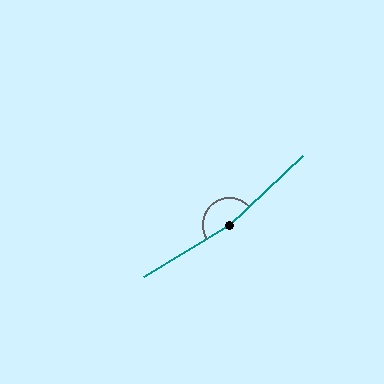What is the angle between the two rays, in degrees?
Approximately 168 degrees.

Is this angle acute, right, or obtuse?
It is obtuse.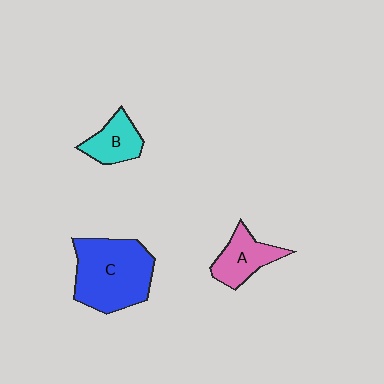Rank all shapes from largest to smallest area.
From largest to smallest: C (blue), A (pink), B (cyan).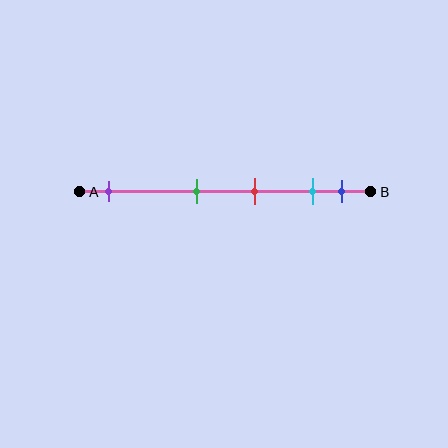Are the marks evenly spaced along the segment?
No, the marks are not evenly spaced.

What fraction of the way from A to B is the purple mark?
The purple mark is approximately 10% (0.1) of the way from A to B.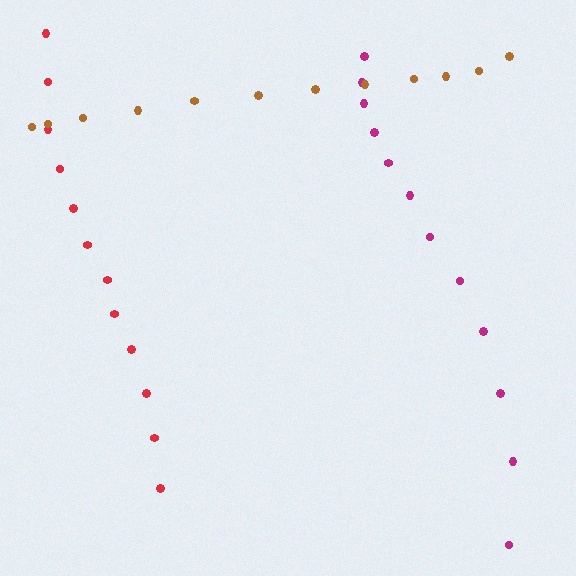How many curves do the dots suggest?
There are 3 distinct paths.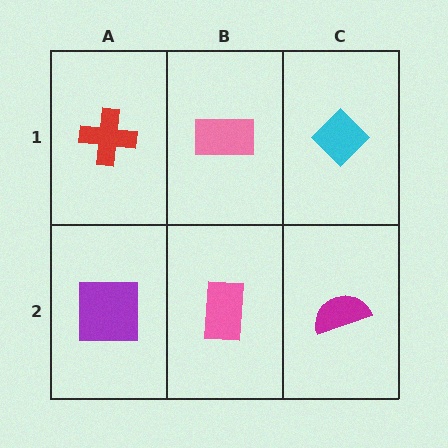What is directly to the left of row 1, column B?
A red cross.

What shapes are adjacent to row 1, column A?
A purple square (row 2, column A), a pink rectangle (row 1, column B).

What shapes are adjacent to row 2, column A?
A red cross (row 1, column A), a pink rectangle (row 2, column B).